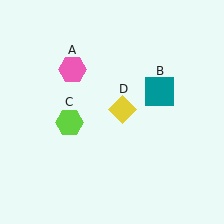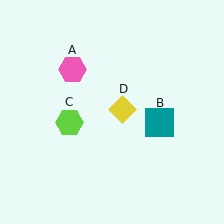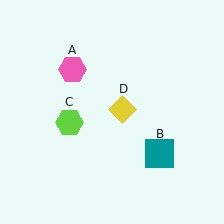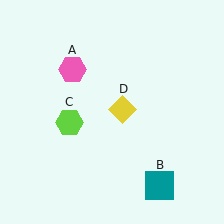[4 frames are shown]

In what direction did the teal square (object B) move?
The teal square (object B) moved down.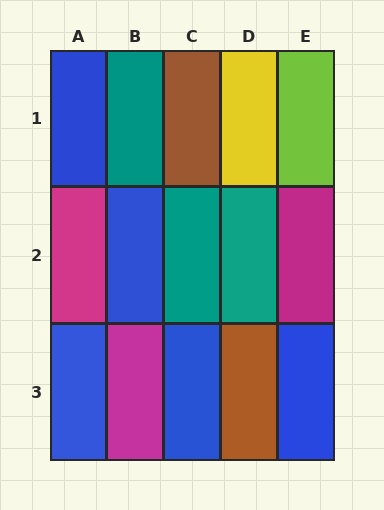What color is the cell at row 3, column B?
Magenta.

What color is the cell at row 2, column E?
Magenta.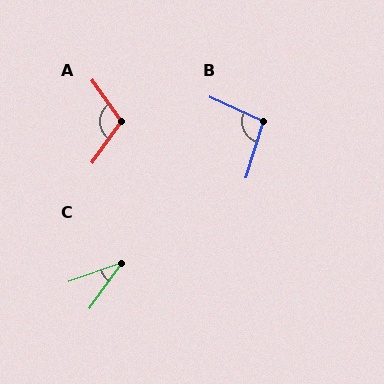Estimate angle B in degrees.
Approximately 97 degrees.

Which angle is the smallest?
C, at approximately 35 degrees.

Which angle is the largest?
A, at approximately 109 degrees.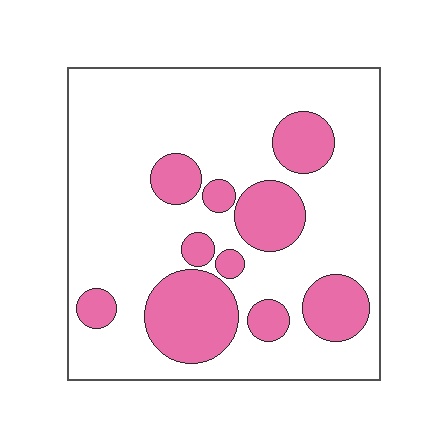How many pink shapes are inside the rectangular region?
10.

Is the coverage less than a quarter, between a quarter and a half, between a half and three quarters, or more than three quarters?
Between a quarter and a half.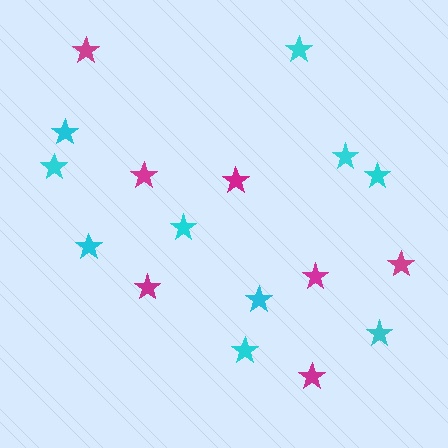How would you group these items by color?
There are 2 groups: one group of magenta stars (7) and one group of cyan stars (10).